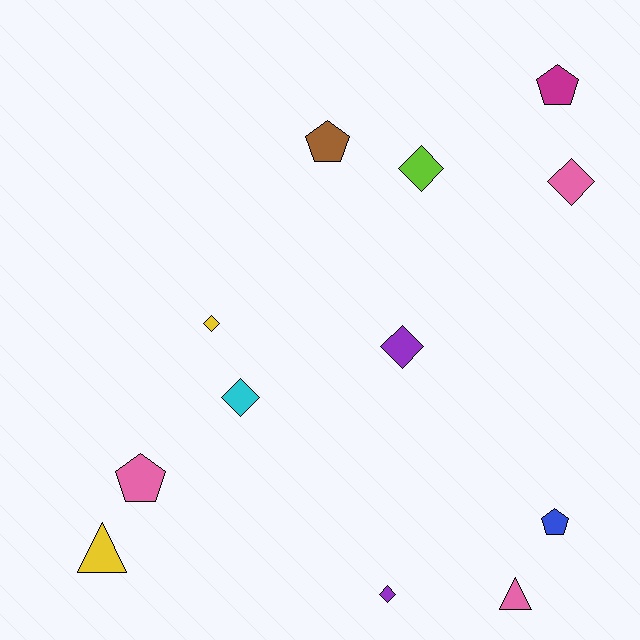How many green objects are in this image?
There are no green objects.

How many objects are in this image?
There are 12 objects.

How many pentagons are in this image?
There are 4 pentagons.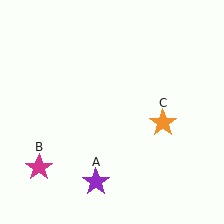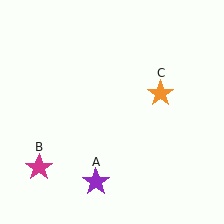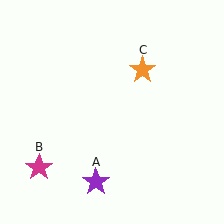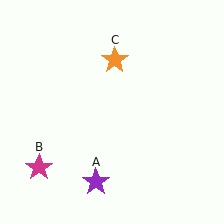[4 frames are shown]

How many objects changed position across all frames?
1 object changed position: orange star (object C).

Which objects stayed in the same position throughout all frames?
Purple star (object A) and magenta star (object B) remained stationary.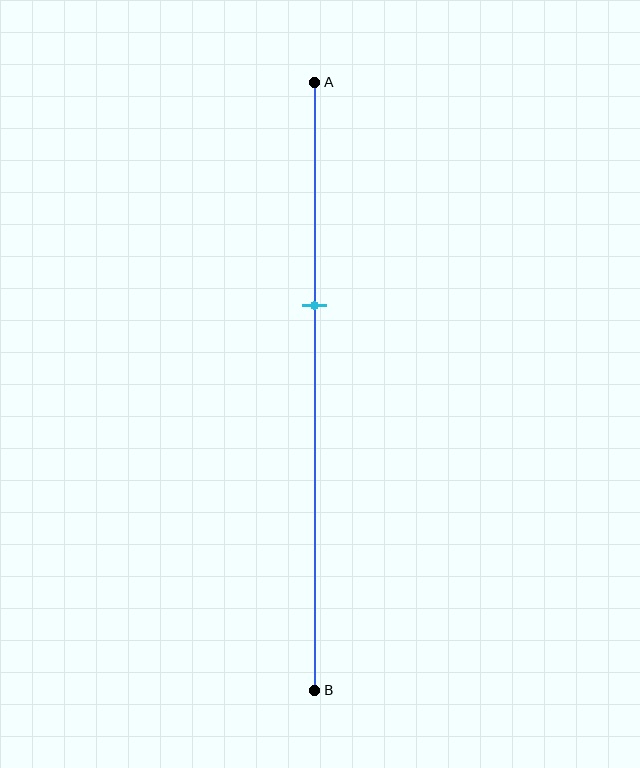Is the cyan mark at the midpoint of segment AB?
No, the mark is at about 35% from A, not at the 50% midpoint.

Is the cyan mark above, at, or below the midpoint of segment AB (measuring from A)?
The cyan mark is above the midpoint of segment AB.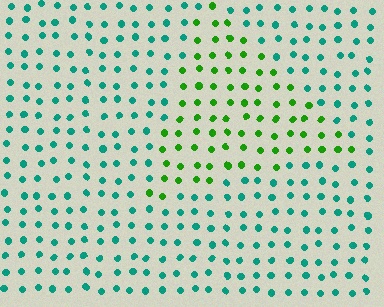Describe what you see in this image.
The image is filled with small teal elements in a uniform arrangement. A triangle-shaped region is visible where the elements are tinted to a slightly different hue, forming a subtle color boundary.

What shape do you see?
I see a triangle.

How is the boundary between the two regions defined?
The boundary is defined purely by a slight shift in hue (about 54 degrees). Spacing, size, and orientation are identical on both sides.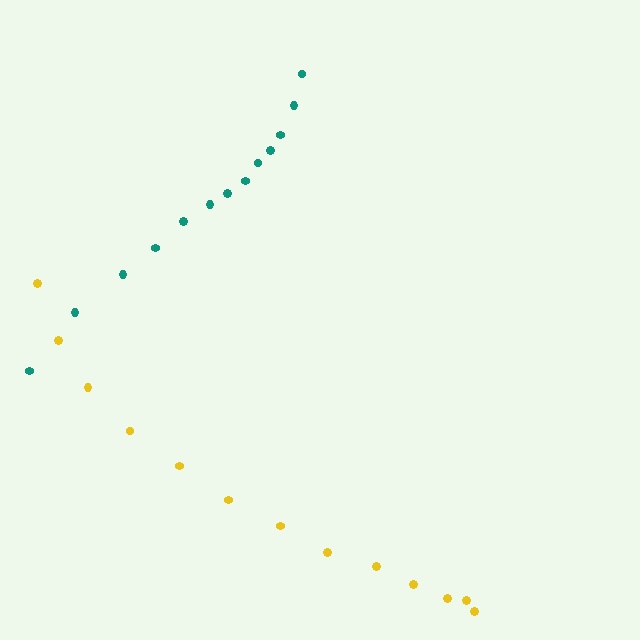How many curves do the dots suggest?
There are 2 distinct paths.